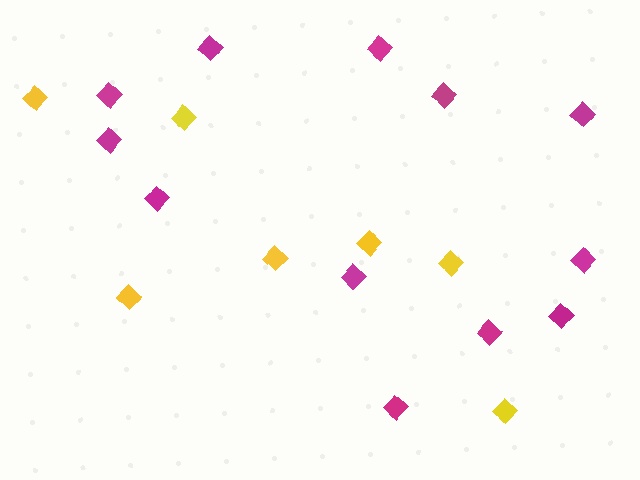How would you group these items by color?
There are 2 groups: one group of magenta diamonds (12) and one group of yellow diamonds (7).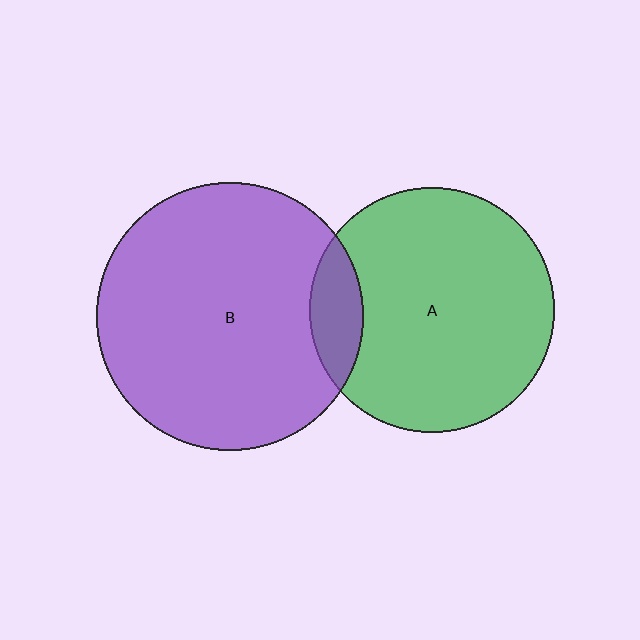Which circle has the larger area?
Circle B (purple).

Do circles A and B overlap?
Yes.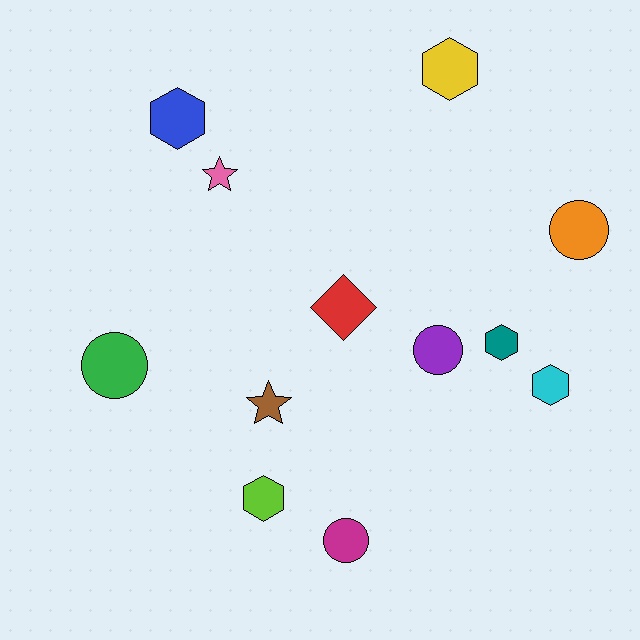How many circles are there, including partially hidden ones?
There are 4 circles.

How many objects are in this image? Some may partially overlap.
There are 12 objects.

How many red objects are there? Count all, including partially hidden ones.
There is 1 red object.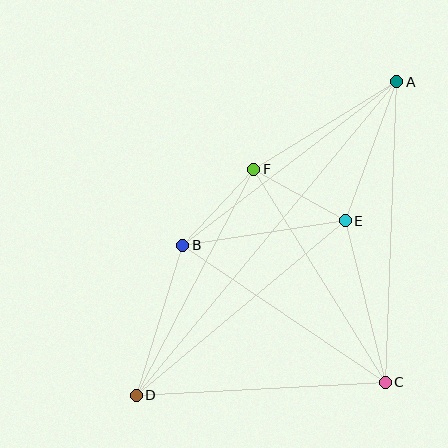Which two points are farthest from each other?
Points A and D are farthest from each other.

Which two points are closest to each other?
Points B and F are closest to each other.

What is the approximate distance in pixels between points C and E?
The distance between C and E is approximately 166 pixels.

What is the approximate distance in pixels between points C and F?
The distance between C and F is approximately 250 pixels.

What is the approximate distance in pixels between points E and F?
The distance between E and F is approximately 105 pixels.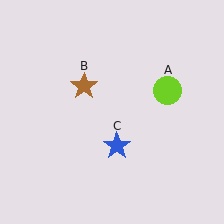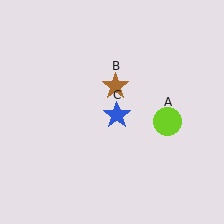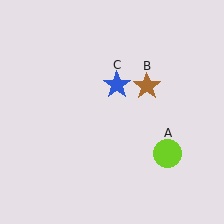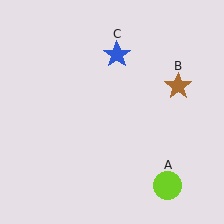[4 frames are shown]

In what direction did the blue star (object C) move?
The blue star (object C) moved up.